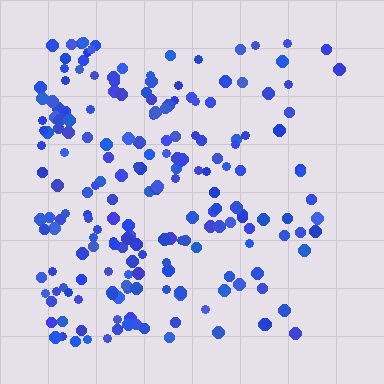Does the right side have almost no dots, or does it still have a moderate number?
Still a moderate number, just noticeably fewer than the left.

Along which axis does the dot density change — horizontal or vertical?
Horizontal.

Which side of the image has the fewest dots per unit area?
The right.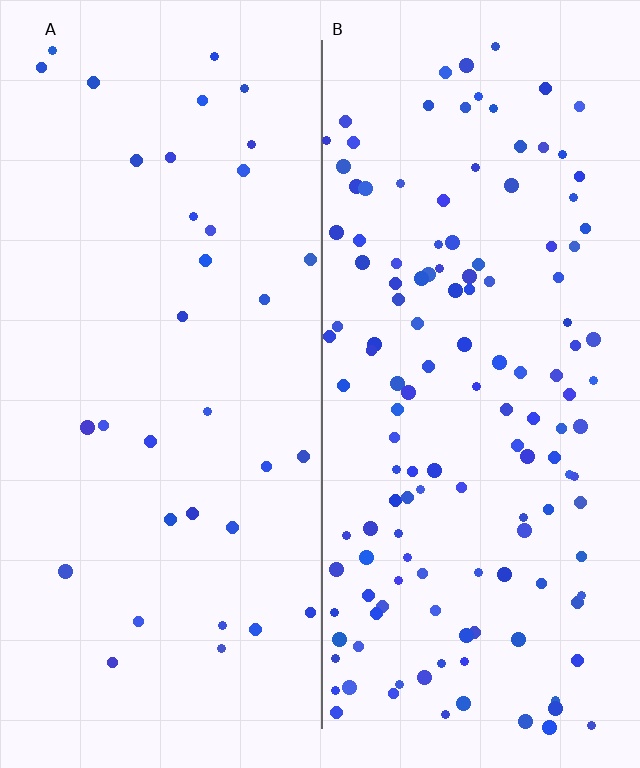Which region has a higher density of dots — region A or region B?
B (the right).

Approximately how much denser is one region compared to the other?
Approximately 4.0× — region B over region A.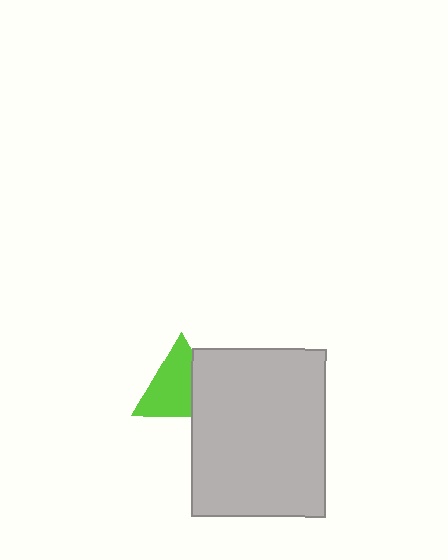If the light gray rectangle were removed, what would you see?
You would see the complete lime triangle.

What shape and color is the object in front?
The object in front is a light gray rectangle.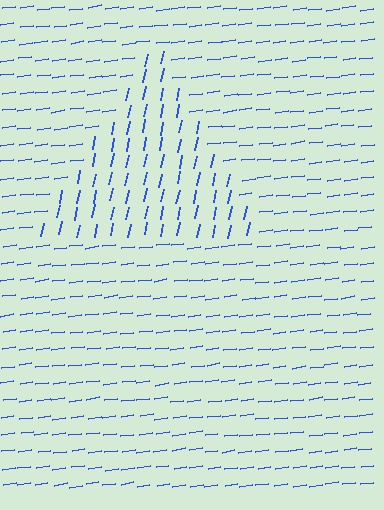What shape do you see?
I see a triangle.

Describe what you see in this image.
The image is filled with small blue line segments. A triangle region in the image has lines oriented differently from the surrounding lines, creating a visible texture boundary.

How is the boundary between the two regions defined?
The boundary is defined purely by a change in line orientation (approximately 70 degrees difference). All lines are the same color and thickness.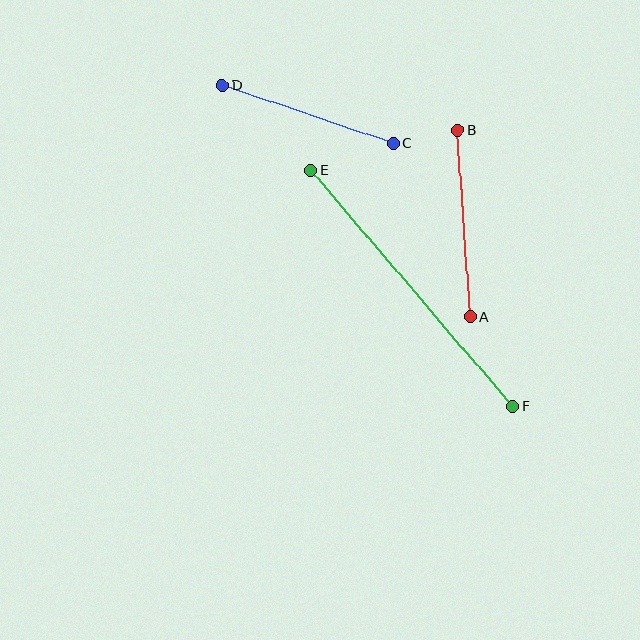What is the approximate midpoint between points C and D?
The midpoint is at approximately (308, 114) pixels.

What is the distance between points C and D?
The distance is approximately 181 pixels.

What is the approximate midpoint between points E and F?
The midpoint is at approximately (412, 288) pixels.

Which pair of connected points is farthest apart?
Points E and F are farthest apart.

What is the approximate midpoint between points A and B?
The midpoint is at approximately (464, 224) pixels.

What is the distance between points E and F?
The distance is approximately 311 pixels.